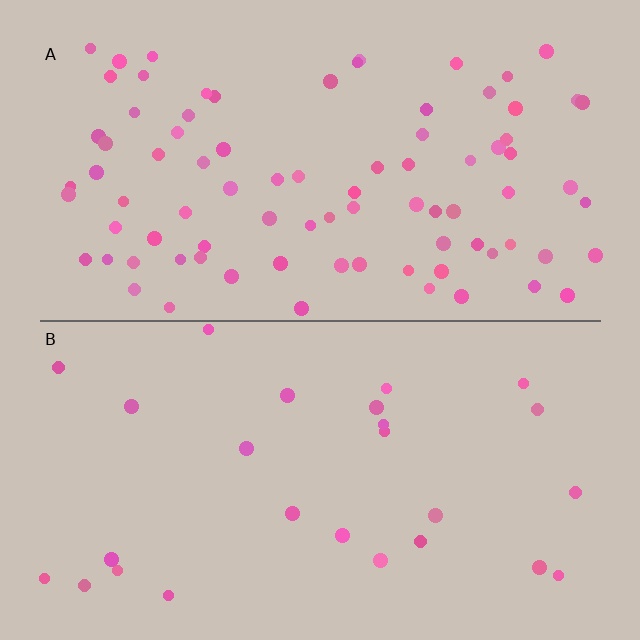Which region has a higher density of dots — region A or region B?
A (the top).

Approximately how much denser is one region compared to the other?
Approximately 3.3× — region A over region B.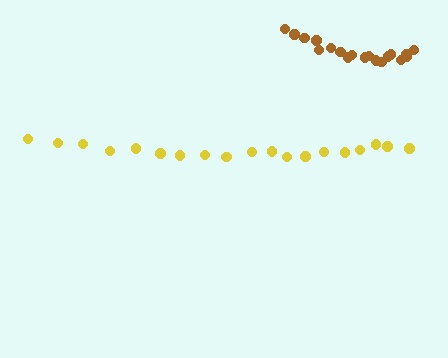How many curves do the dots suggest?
There are 2 distinct paths.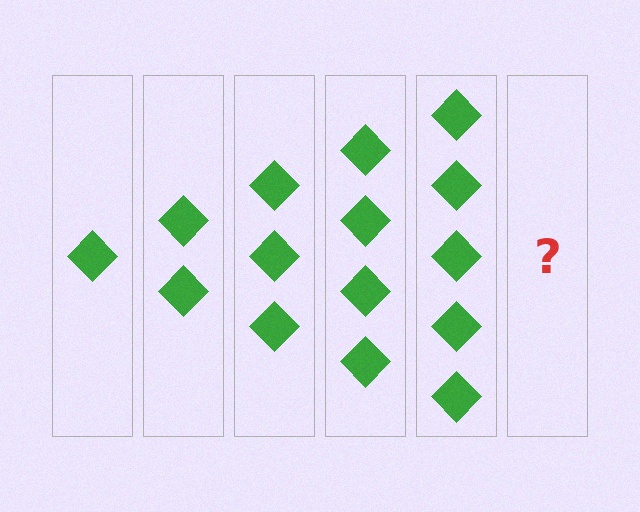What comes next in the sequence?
The next element should be 6 diamonds.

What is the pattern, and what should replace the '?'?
The pattern is that each step adds one more diamond. The '?' should be 6 diamonds.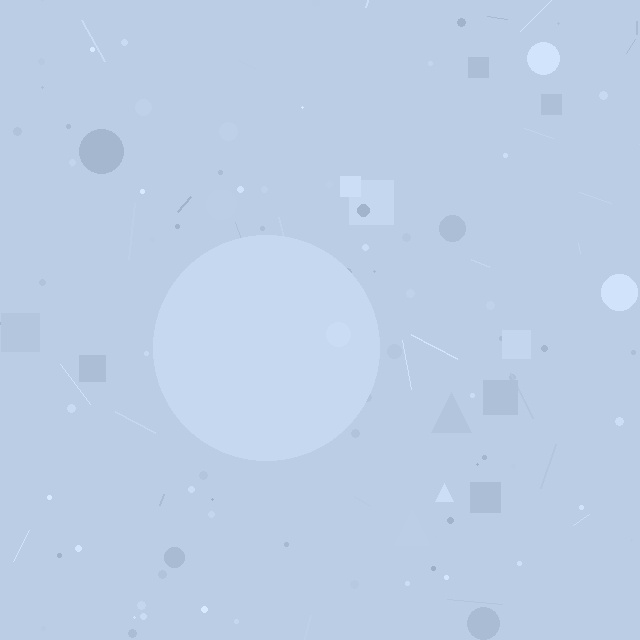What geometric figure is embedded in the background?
A circle is embedded in the background.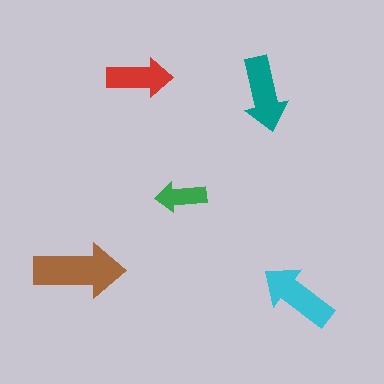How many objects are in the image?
There are 5 objects in the image.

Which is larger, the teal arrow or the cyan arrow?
The cyan one.